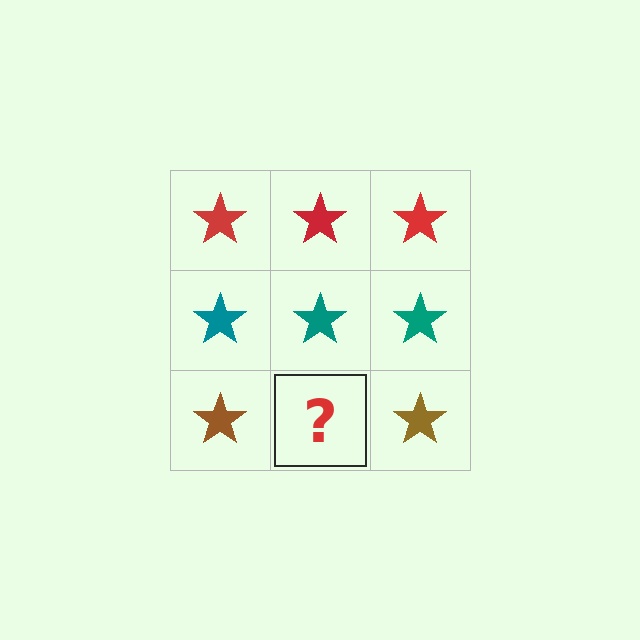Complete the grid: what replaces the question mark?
The question mark should be replaced with a brown star.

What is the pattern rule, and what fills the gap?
The rule is that each row has a consistent color. The gap should be filled with a brown star.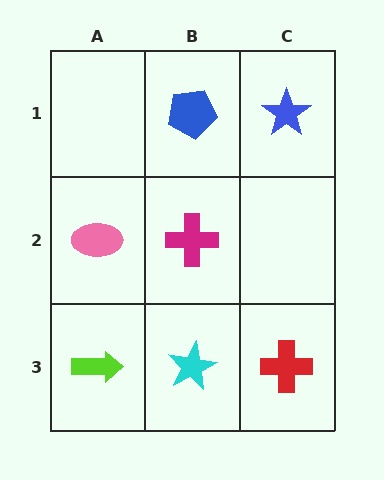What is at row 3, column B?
A cyan star.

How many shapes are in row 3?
3 shapes.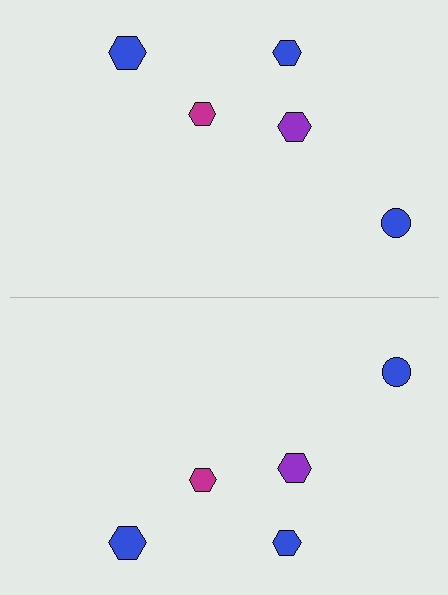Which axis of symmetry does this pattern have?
The pattern has a horizontal axis of symmetry running through the center of the image.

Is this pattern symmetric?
Yes, this pattern has bilateral (reflection) symmetry.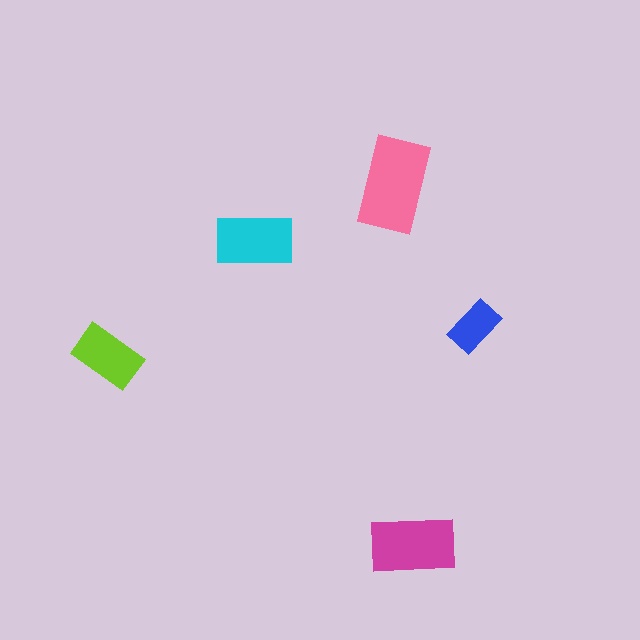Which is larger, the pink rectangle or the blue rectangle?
The pink one.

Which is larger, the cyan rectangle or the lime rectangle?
The cyan one.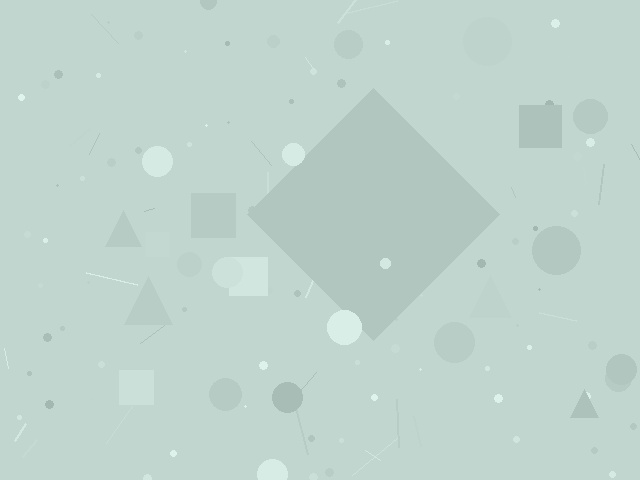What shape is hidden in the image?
A diamond is hidden in the image.